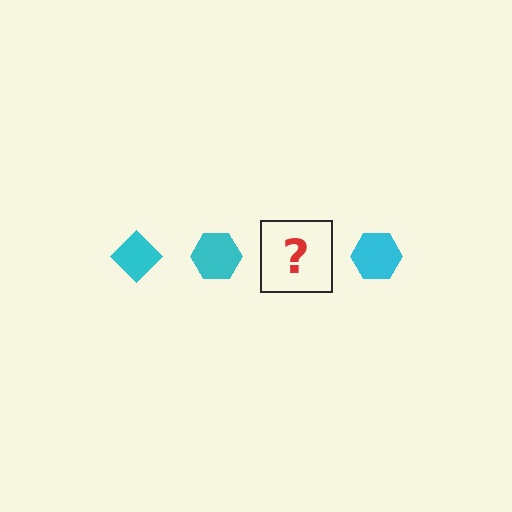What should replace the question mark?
The question mark should be replaced with a cyan diamond.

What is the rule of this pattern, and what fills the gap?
The rule is that the pattern cycles through diamond, hexagon shapes in cyan. The gap should be filled with a cyan diamond.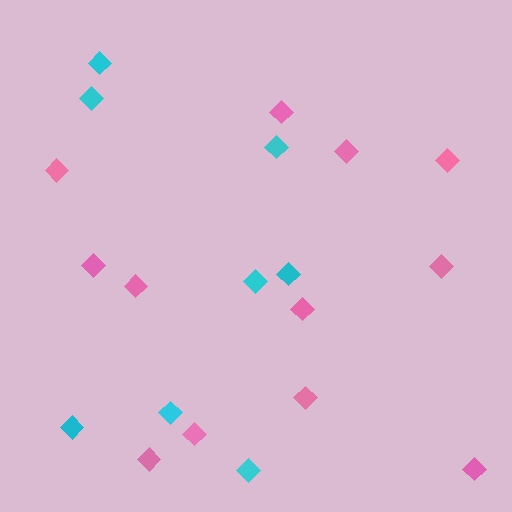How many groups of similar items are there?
There are 2 groups: one group of pink diamonds (12) and one group of cyan diamonds (8).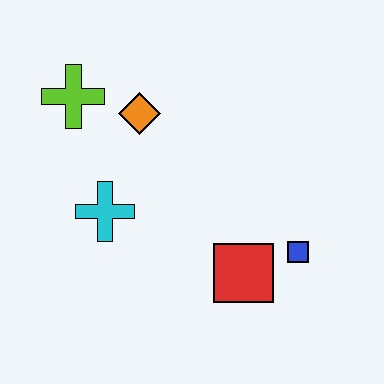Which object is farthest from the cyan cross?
The blue square is farthest from the cyan cross.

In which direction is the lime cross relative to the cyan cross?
The lime cross is above the cyan cross.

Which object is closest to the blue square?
The red square is closest to the blue square.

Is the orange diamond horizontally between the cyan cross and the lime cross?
No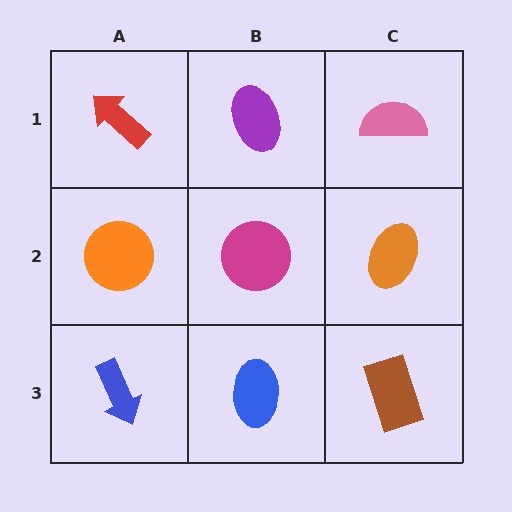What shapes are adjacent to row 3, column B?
A magenta circle (row 2, column B), a blue arrow (row 3, column A), a brown rectangle (row 3, column C).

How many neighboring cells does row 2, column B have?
4.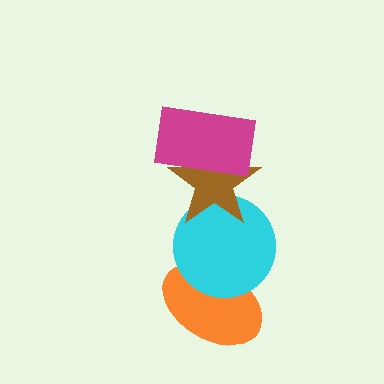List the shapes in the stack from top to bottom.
From top to bottom: the magenta rectangle, the brown star, the cyan circle, the orange ellipse.